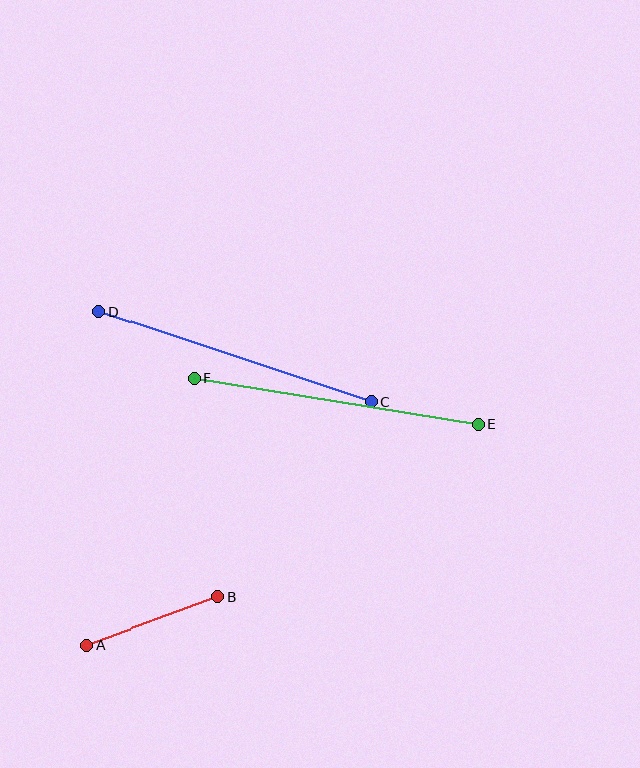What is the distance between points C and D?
The distance is approximately 287 pixels.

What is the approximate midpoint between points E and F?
The midpoint is at approximately (336, 401) pixels.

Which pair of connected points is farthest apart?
Points E and F are farthest apart.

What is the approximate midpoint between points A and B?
The midpoint is at approximately (152, 621) pixels.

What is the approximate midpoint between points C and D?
The midpoint is at approximately (235, 357) pixels.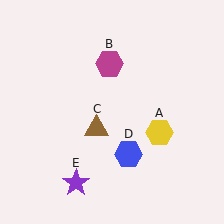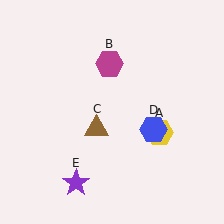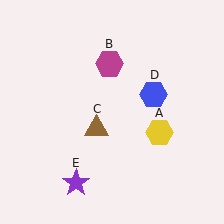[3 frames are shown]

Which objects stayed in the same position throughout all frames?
Yellow hexagon (object A) and magenta hexagon (object B) and brown triangle (object C) and purple star (object E) remained stationary.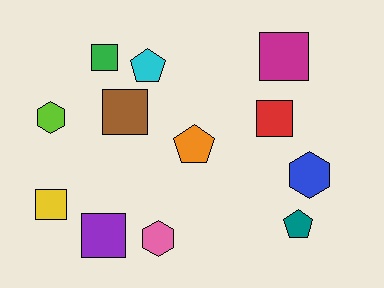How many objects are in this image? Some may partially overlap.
There are 12 objects.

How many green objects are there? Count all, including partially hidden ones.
There is 1 green object.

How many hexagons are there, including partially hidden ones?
There are 3 hexagons.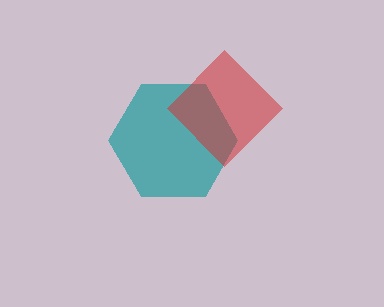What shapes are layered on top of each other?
The layered shapes are: a teal hexagon, a red diamond.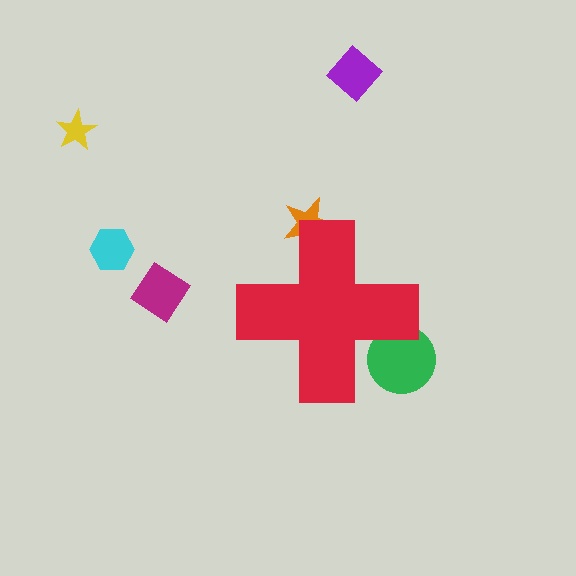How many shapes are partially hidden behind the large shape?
2 shapes are partially hidden.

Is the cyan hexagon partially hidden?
No, the cyan hexagon is fully visible.